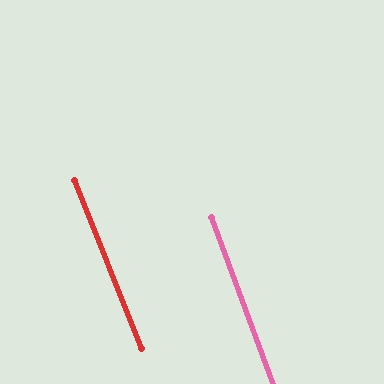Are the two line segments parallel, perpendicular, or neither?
Parallel — their directions differ by only 1.4°.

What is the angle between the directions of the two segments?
Approximately 1 degree.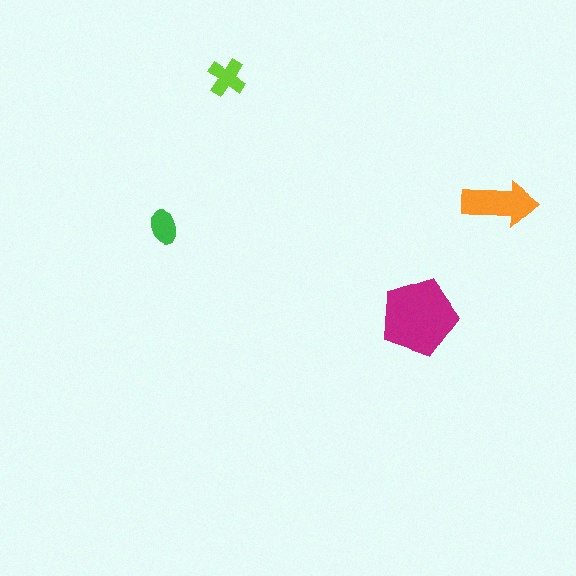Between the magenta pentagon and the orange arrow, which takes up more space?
The magenta pentagon.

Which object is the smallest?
The green ellipse.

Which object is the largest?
The magenta pentagon.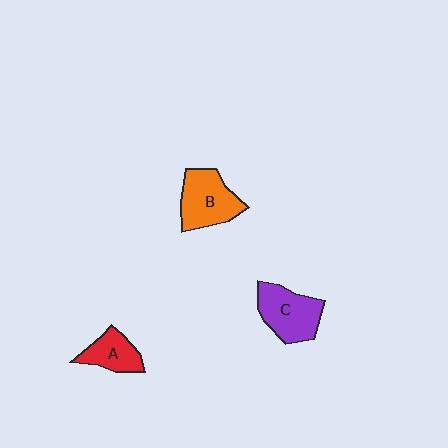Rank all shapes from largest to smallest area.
From largest to smallest: B (orange), C (purple), A (red).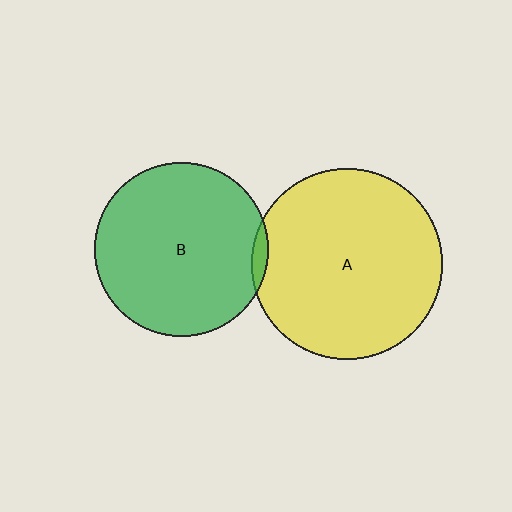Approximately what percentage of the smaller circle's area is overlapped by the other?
Approximately 5%.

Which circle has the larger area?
Circle A (yellow).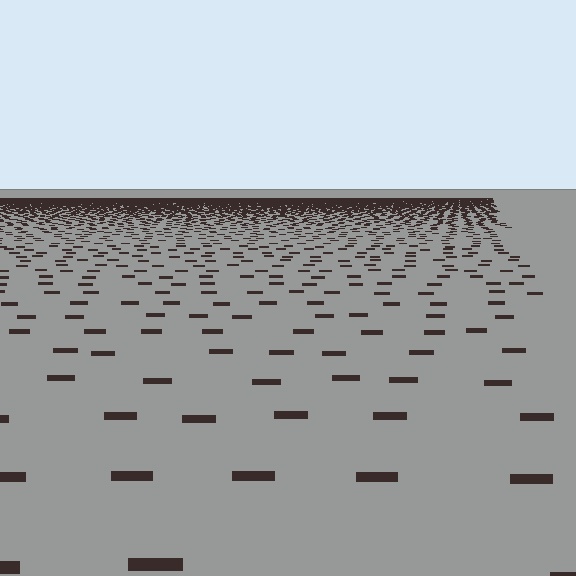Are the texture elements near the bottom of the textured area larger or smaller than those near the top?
Larger. Near the bottom, elements are closer to the viewer and appear at a bigger on-screen size.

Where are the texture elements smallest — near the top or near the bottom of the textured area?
Near the top.